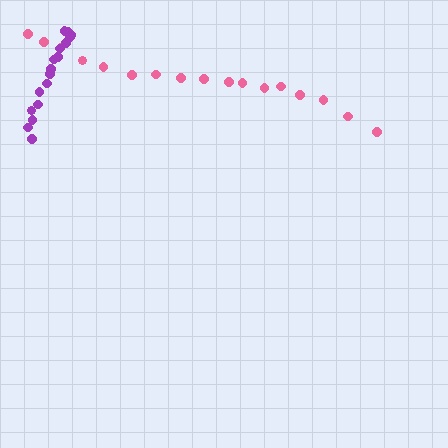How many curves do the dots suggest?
There are 2 distinct paths.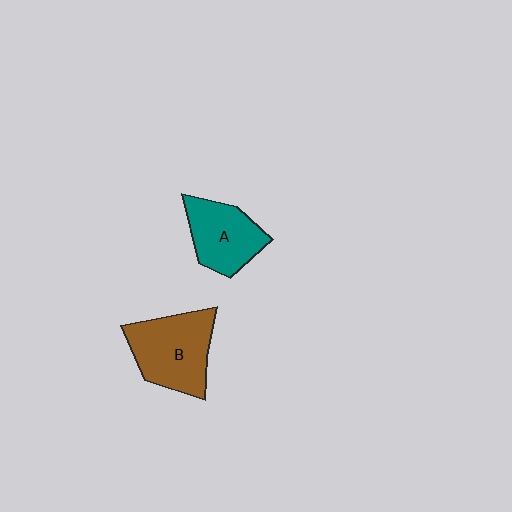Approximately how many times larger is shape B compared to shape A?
Approximately 1.3 times.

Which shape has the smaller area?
Shape A (teal).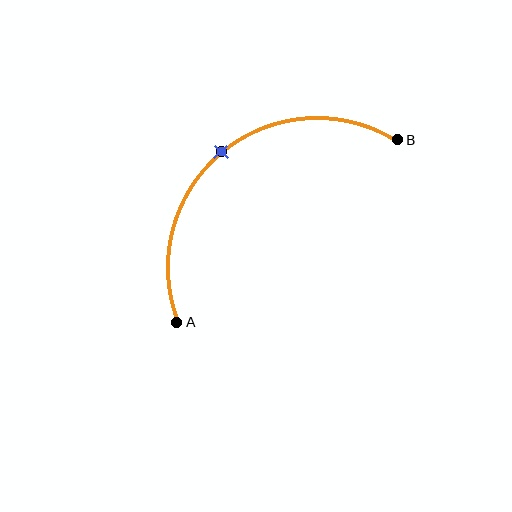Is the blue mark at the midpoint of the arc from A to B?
Yes. The blue mark lies on the arc at equal arc-length from both A and B — it is the arc midpoint.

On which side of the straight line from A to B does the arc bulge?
The arc bulges above and to the left of the straight line connecting A and B.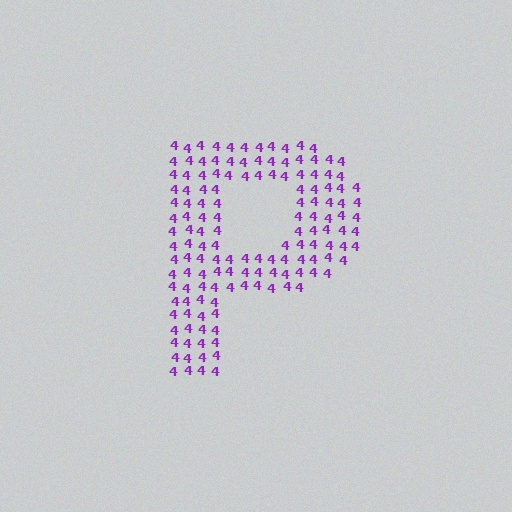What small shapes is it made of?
It is made of small digit 4's.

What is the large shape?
The large shape is the letter P.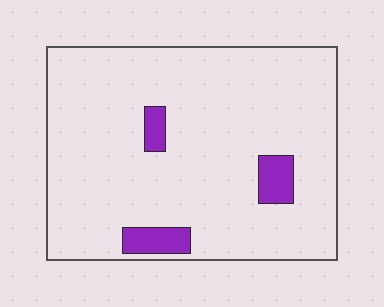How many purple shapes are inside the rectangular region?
3.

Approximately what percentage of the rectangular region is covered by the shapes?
Approximately 5%.